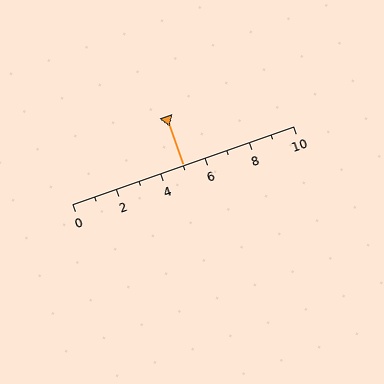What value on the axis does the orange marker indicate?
The marker indicates approximately 5.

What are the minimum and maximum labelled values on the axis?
The axis runs from 0 to 10.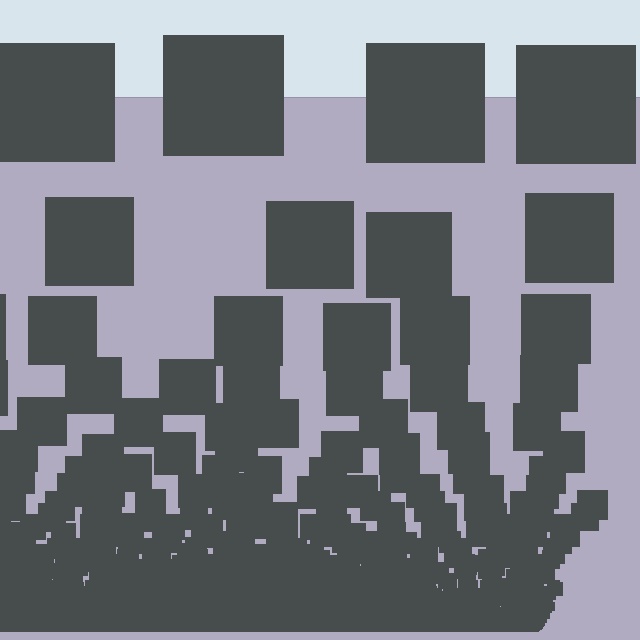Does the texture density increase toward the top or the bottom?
Density increases toward the bottom.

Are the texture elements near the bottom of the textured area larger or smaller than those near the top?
Smaller. The gradient is inverted — elements near the bottom are smaller and denser.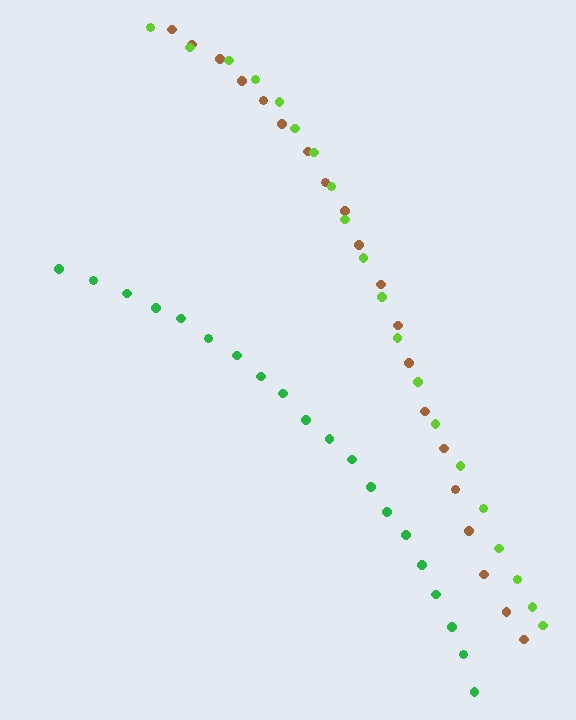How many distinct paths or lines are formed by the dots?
There are 3 distinct paths.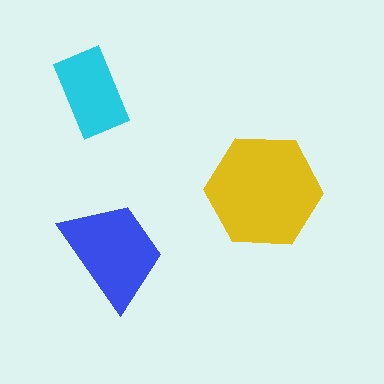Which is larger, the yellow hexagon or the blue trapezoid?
The yellow hexagon.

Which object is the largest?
The yellow hexagon.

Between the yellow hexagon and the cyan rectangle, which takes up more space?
The yellow hexagon.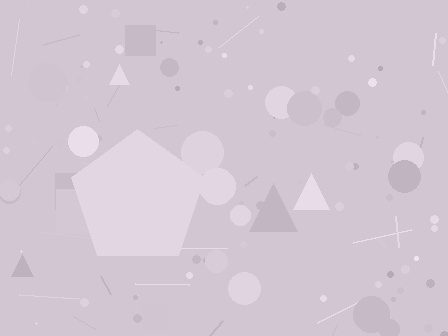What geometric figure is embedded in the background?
A pentagon is embedded in the background.